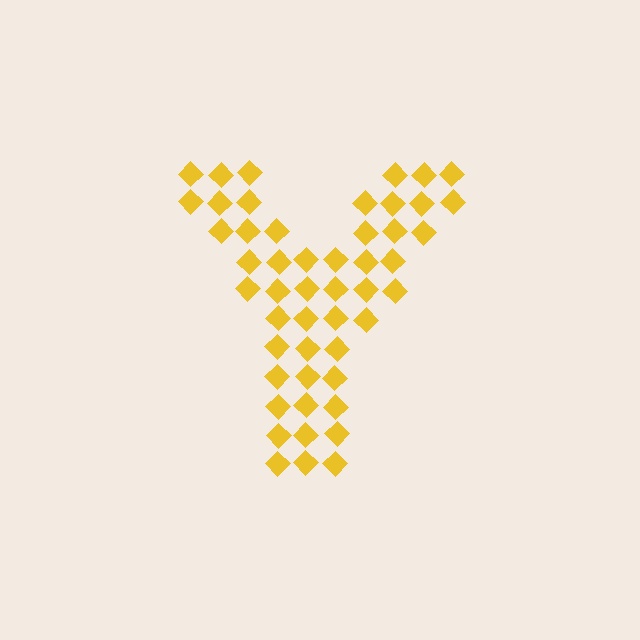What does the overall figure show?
The overall figure shows the letter Y.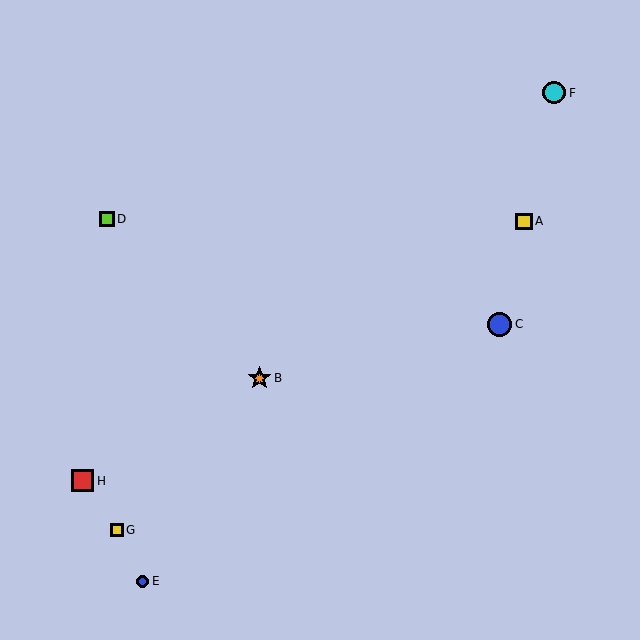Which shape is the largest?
The blue circle (labeled C) is the largest.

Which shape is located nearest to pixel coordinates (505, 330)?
The blue circle (labeled C) at (499, 324) is nearest to that location.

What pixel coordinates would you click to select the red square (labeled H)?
Click at (83, 481) to select the red square H.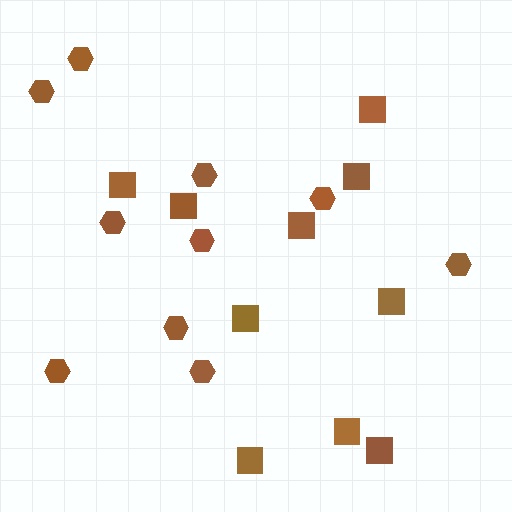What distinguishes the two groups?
There are 2 groups: one group of hexagons (10) and one group of squares (10).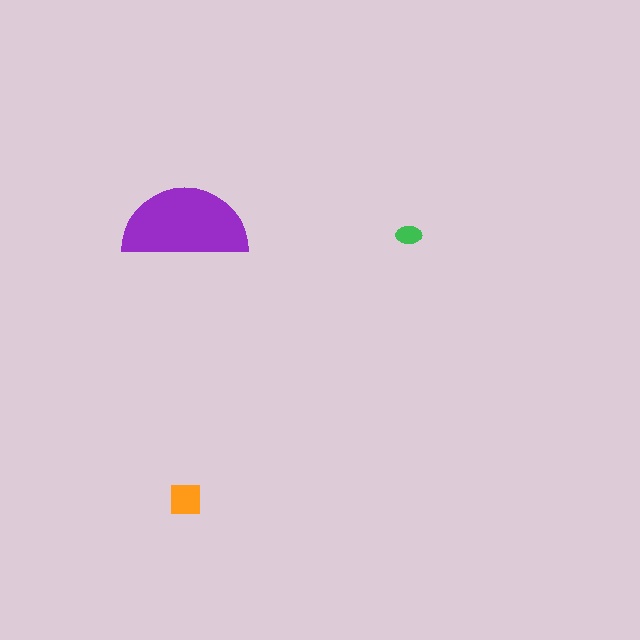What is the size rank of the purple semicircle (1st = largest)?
1st.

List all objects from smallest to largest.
The green ellipse, the orange square, the purple semicircle.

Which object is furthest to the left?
The purple semicircle is leftmost.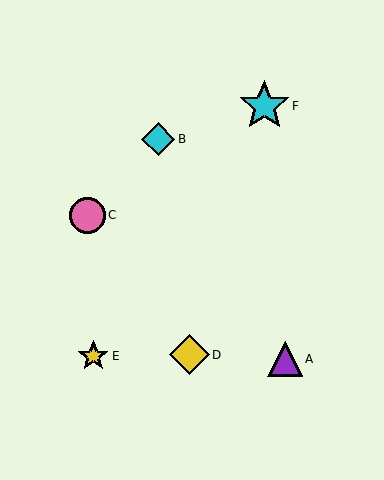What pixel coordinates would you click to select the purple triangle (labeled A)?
Click at (285, 359) to select the purple triangle A.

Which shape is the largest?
The cyan star (labeled F) is the largest.